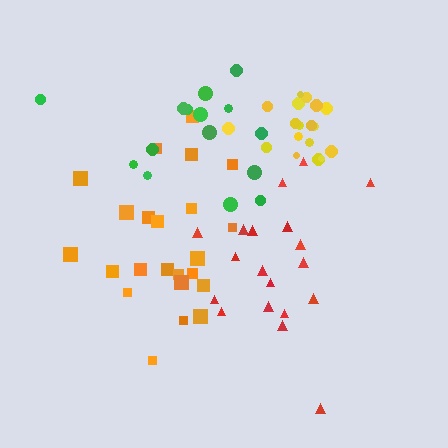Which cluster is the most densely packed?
Yellow.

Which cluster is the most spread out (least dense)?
Green.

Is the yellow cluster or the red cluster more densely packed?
Yellow.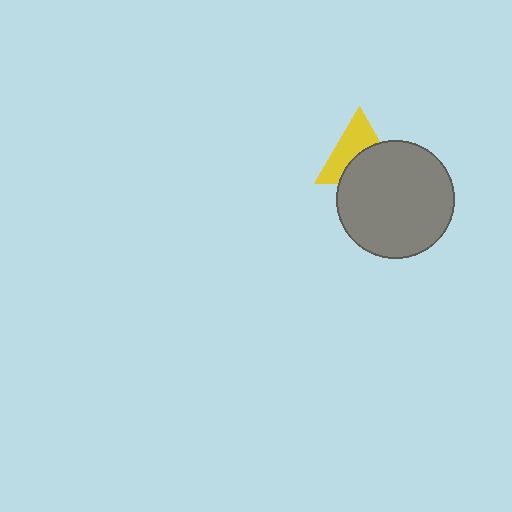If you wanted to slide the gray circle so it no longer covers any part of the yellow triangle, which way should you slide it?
Slide it down — that is the most direct way to separate the two shapes.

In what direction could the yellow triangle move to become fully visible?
The yellow triangle could move up. That would shift it out from behind the gray circle entirely.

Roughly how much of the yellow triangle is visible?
About half of it is visible (roughly 53%).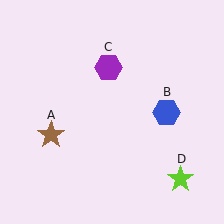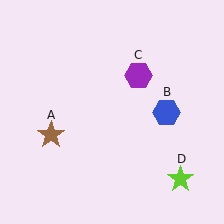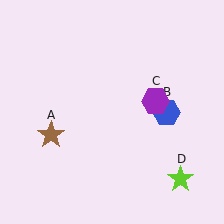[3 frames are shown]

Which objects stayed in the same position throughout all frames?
Brown star (object A) and blue hexagon (object B) and lime star (object D) remained stationary.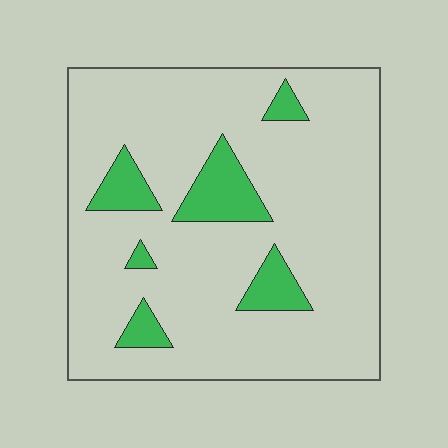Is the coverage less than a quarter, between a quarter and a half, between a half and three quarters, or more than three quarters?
Less than a quarter.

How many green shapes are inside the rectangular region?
6.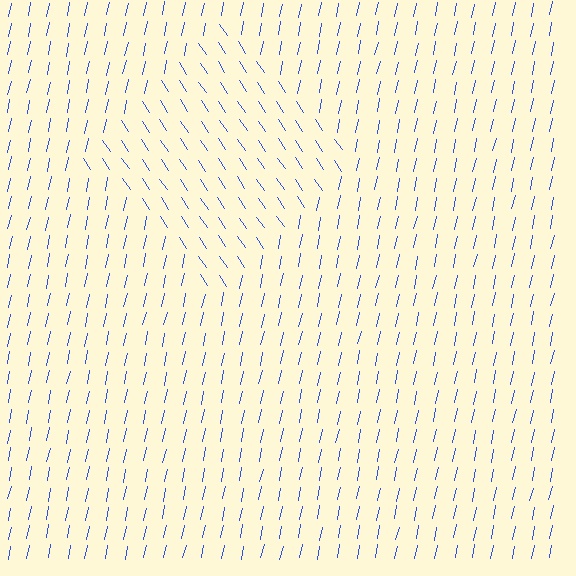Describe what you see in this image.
The image is filled with small blue line segments. A diamond region in the image has lines oriented differently from the surrounding lines, creating a visible texture boundary.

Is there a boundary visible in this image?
Yes, there is a texture boundary formed by a change in line orientation.